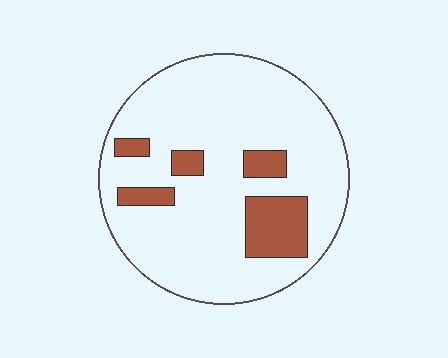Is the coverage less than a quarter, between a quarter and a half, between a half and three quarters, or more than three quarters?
Less than a quarter.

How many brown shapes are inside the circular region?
5.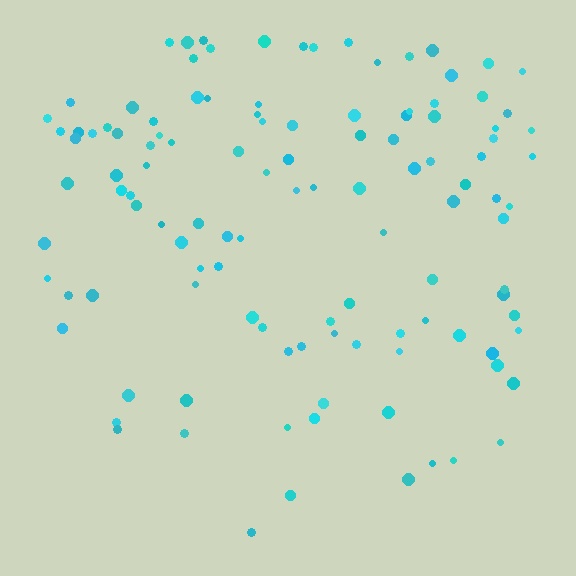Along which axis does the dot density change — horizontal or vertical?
Vertical.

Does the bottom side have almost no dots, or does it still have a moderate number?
Still a moderate number, just noticeably fewer than the top.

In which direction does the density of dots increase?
From bottom to top, with the top side densest.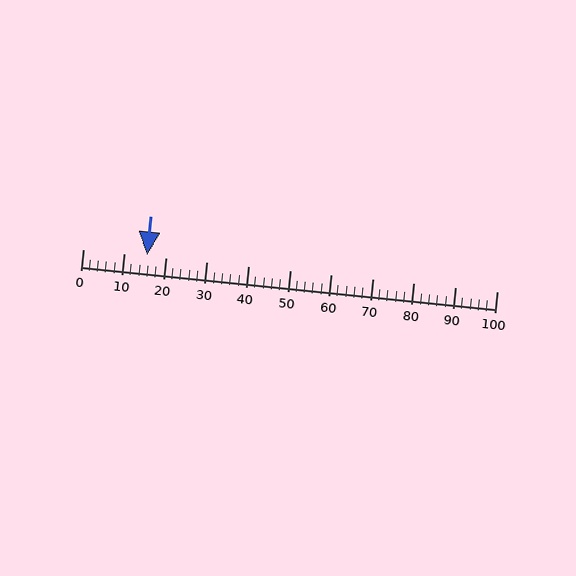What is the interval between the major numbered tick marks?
The major tick marks are spaced 10 units apart.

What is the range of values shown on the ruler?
The ruler shows values from 0 to 100.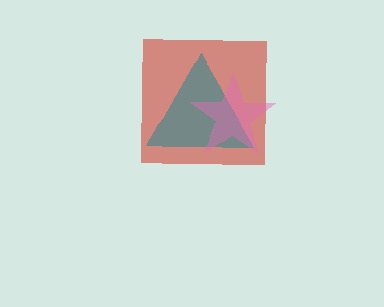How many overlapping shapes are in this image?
There are 3 overlapping shapes in the image.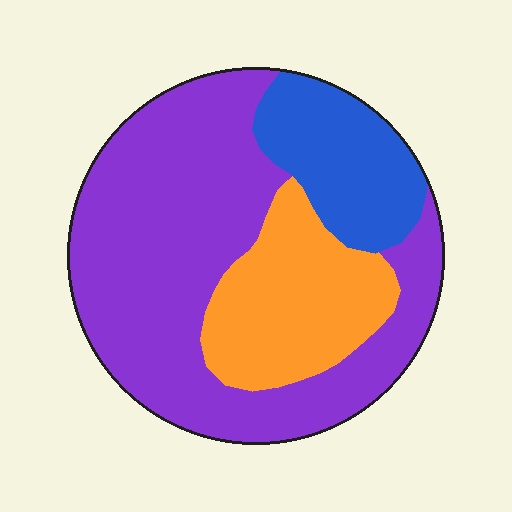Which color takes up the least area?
Blue, at roughly 20%.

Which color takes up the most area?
Purple, at roughly 60%.